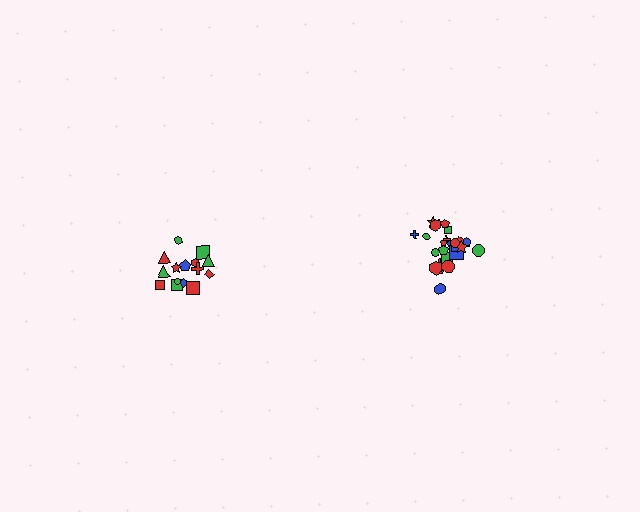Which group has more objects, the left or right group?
The right group.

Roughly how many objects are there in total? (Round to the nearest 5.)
Roughly 40 objects in total.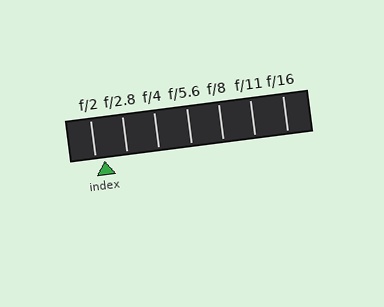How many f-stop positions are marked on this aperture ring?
There are 7 f-stop positions marked.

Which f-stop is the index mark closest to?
The index mark is closest to f/2.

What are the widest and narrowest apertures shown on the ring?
The widest aperture shown is f/2 and the narrowest is f/16.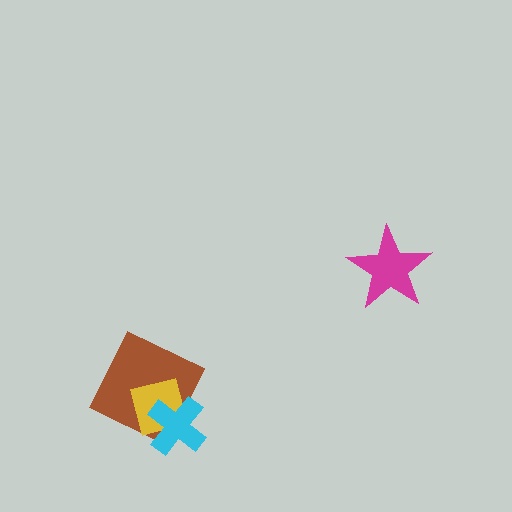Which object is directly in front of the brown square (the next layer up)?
The yellow square is directly in front of the brown square.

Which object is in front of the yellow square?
The cyan cross is in front of the yellow square.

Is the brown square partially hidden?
Yes, it is partially covered by another shape.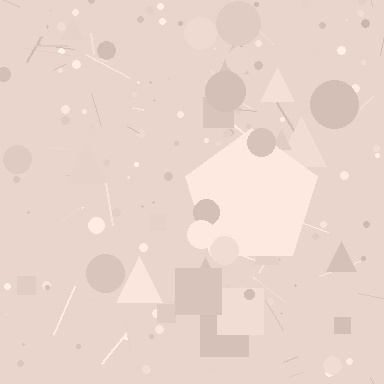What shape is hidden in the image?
A pentagon is hidden in the image.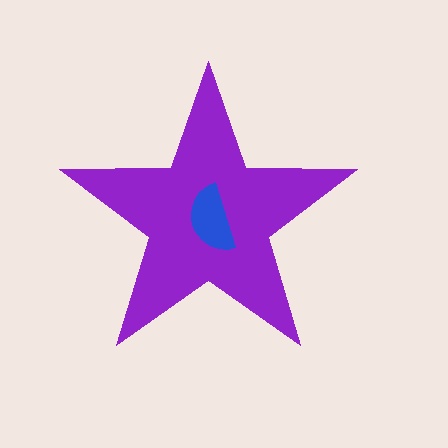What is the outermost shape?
The purple star.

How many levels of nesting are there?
2.